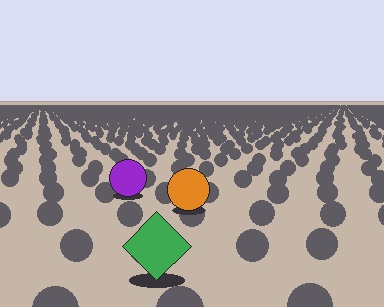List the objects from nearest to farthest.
From nearest to farthest: the green diamond, the orange circle, the purple circle.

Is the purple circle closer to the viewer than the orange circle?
No. The orange circle is closer — you can tell from the texture gradient: the ground texture is coarser near it.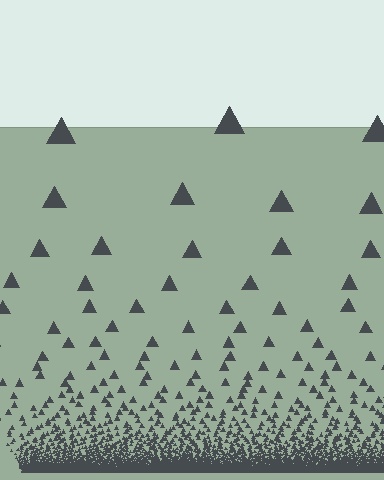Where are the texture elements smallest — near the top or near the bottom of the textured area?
Near the bottom.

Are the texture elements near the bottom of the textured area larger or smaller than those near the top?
Smaller. The gradient is inverted — elements near the bottom are smaller and denser.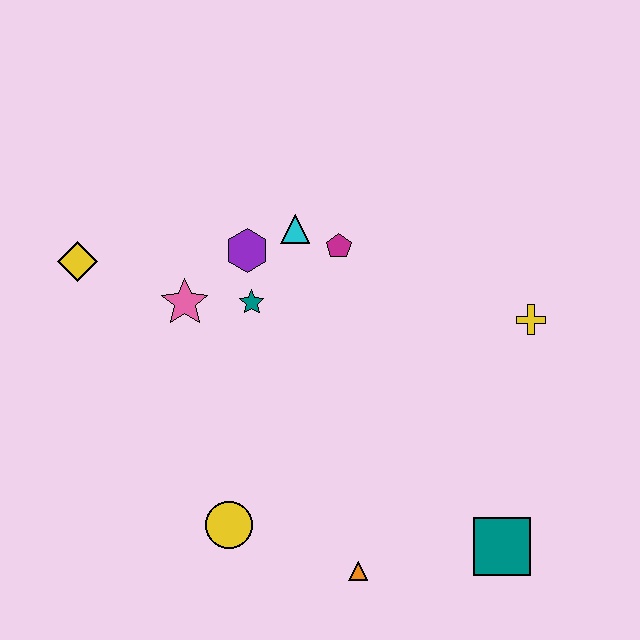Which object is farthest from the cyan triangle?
The teal square is farthest from the cyan triangle.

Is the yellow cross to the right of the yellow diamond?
Yes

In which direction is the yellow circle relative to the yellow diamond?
The yellow circle is below the yellow diamond.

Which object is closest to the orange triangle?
The yellow circle is closest to the orange triangle.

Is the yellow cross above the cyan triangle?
No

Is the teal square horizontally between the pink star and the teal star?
No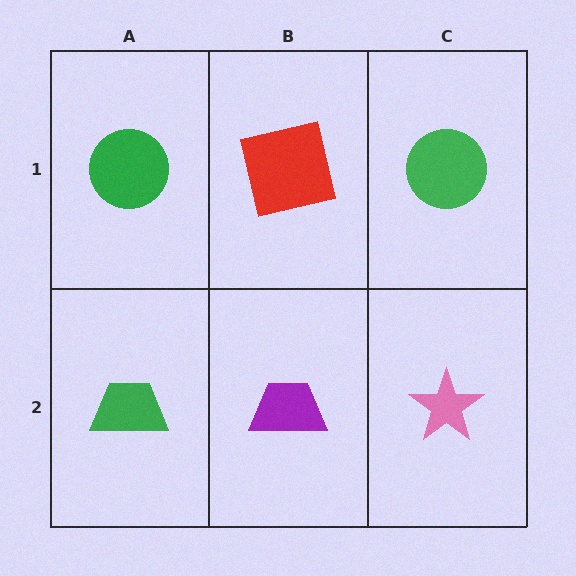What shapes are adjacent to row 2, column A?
A green circle (row 1, column A), a purple trapezoid (row 2, column B).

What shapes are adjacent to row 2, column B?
A red square (row 1, column B), a green trapezoid (row 2, column A), a pink star (row 2, column C).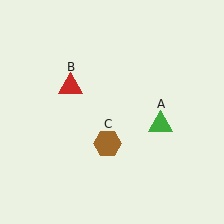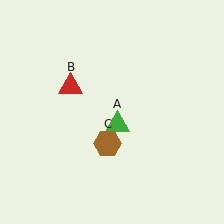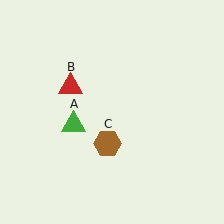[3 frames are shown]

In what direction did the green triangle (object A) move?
The green triangle (object A) moved left.